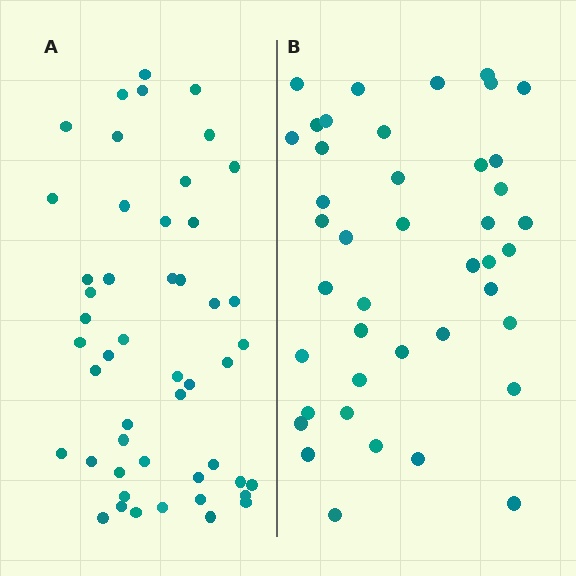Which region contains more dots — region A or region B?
Region A (the left region) has more dots.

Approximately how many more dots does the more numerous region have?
Region A has roughly 8 or so more dots than region B.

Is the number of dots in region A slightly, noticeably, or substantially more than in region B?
Region A has only slightly more — the two regions are fairly close. The ratio is roughly 1.2 to 1.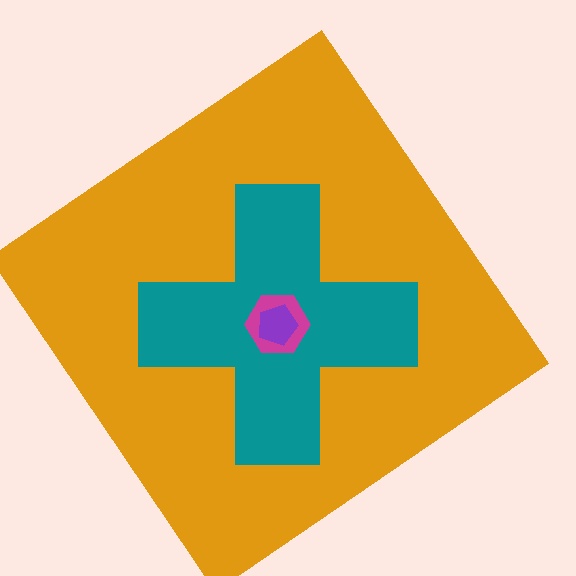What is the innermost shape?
The purple pentagon.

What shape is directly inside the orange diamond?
The teal cross.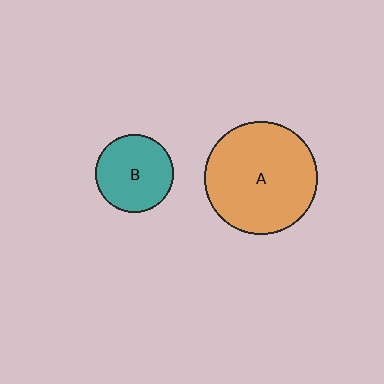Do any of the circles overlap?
No, none of the circles overlap.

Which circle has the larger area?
Circle A (orange).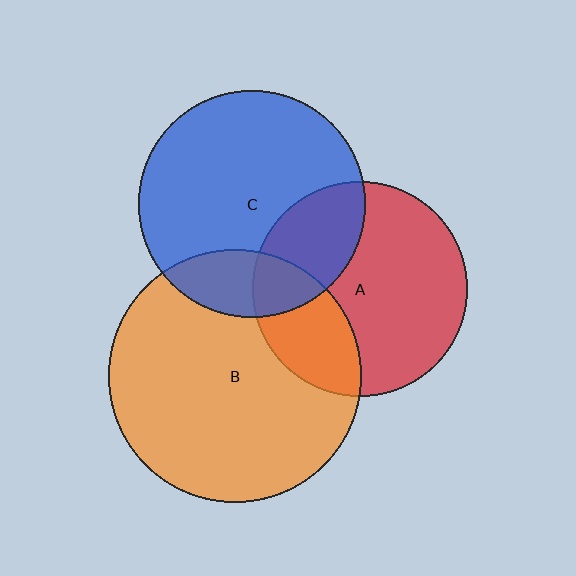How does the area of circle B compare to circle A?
Approximately 1.4 times.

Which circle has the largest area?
Circle B (orange).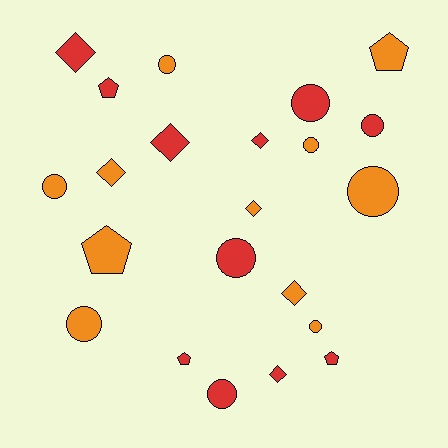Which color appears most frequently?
Red, with 11 objects.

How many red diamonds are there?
There are 4 red diamonds.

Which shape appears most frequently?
Circle, with 10 objects.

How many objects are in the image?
There are 22 objects.